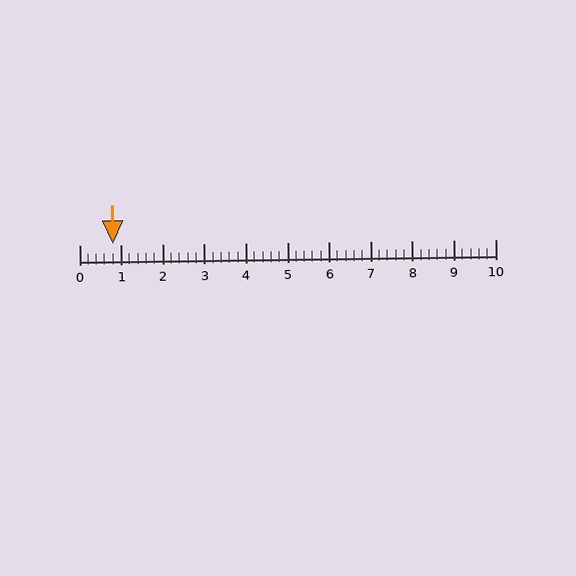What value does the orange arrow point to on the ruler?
The orange arrow points to approximately 0.8.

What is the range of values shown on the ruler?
The ruler shows values from 0 to 10.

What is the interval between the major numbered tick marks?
The major tick marks are spaced 1 units apart.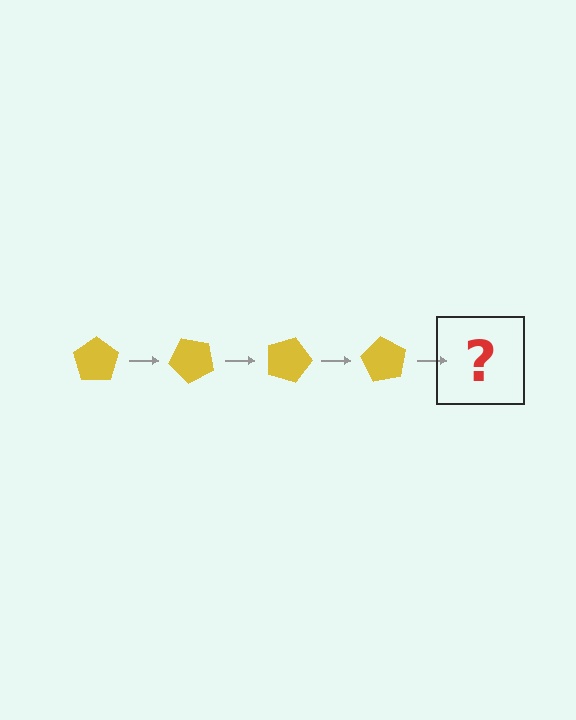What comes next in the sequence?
The next element should be a yellow pentagon rotated 180 degrees.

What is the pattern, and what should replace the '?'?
The pattern is that the pentagon rotates 45 degrees each step. The '?' should be a yellow pentagon rotated 180 degrees.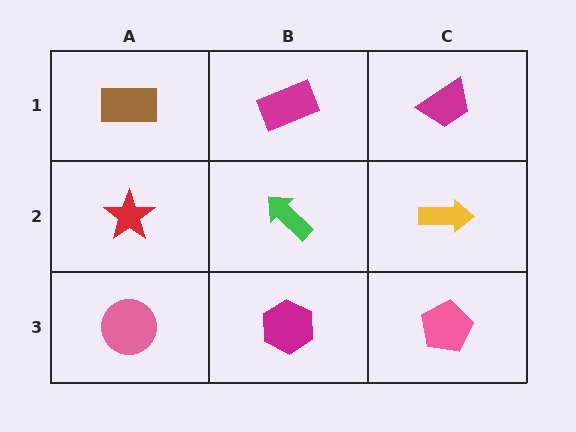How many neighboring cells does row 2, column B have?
4.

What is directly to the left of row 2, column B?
A red star.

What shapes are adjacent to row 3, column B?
A green arrow (row 2, column B), a pink circle (row 3, column A), a pink pentagon (row 3, column C).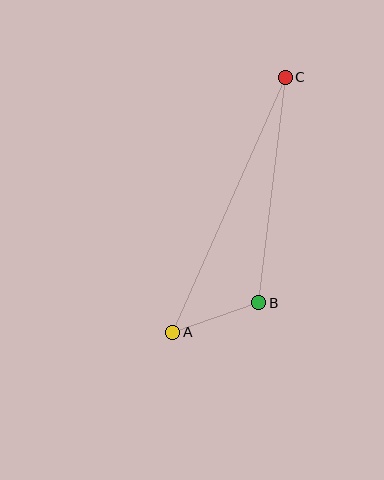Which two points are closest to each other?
Points A and B are closest to each other.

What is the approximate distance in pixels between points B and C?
The distance between B and C is approximately 227 pixels.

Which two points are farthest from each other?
Points A and C are farthest from each other.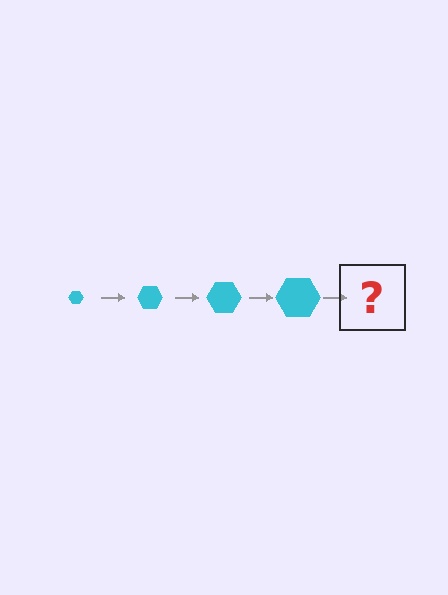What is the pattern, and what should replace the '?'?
The pattern is that the hexagon gets progressively larger each step. The '?' should be a cyan hexagon, larger than the previous one.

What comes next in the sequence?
The next element should be a cyan hexagon, larger than the previous one.